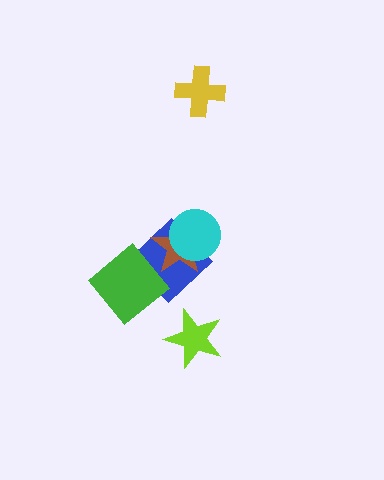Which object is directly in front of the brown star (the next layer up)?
The cyan circle is directly in front of the brown star.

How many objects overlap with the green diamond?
2 objects overlap with the green diamond.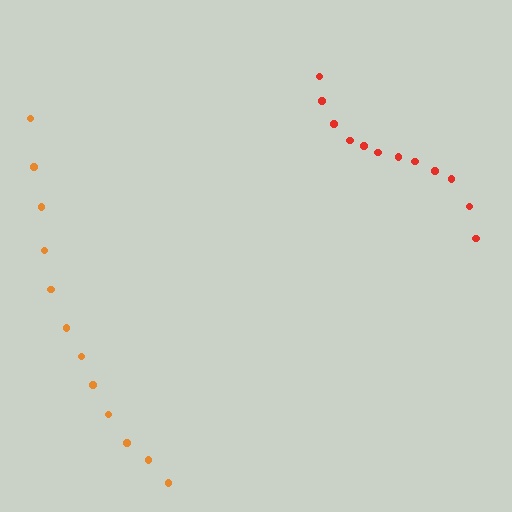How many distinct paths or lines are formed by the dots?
There are 2 distinct paths.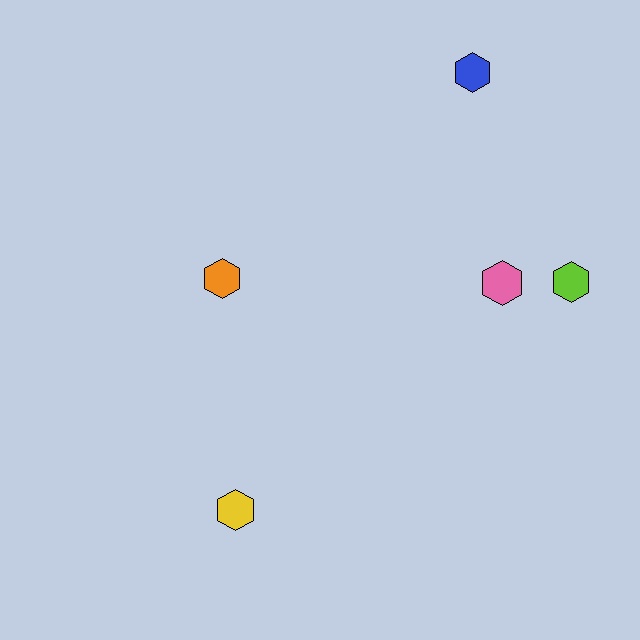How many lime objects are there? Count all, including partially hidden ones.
There is 1 lime object.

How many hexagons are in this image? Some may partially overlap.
There are 5 hexagons.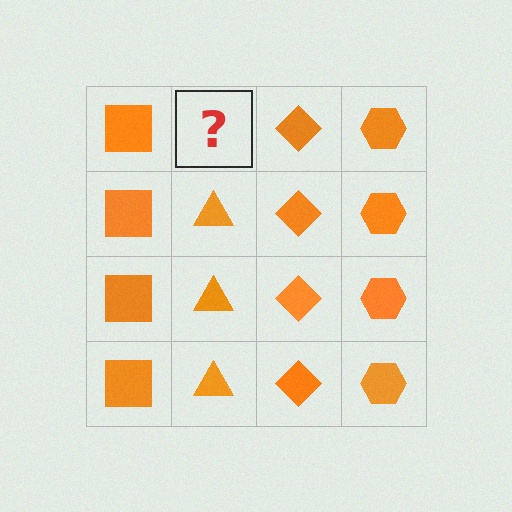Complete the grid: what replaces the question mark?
The question mark should be replaced with an orange triangle.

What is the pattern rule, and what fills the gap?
The rule is that each column has a consistent shape. The gap should be filled with an orange triangle.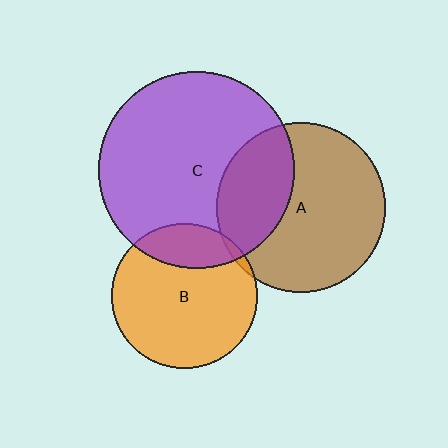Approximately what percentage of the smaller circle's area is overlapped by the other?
Approximately 30%.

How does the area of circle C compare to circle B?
Approximately 1.8 times.